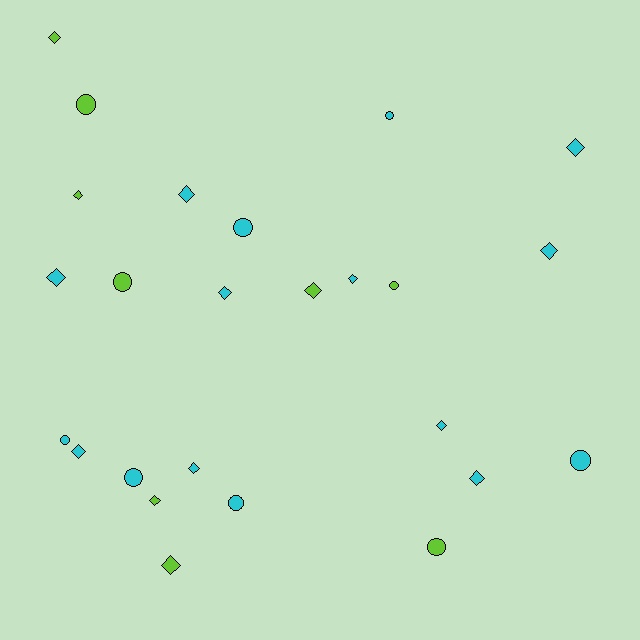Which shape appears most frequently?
Diamond, with 15 objects.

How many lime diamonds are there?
There are 5 lime diamonds.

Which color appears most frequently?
Cyan, with 16 objects.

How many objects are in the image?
There are 25 objects.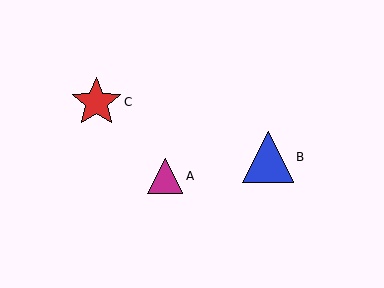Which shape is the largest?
The red star (labeled C) is the largest.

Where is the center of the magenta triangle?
The center of the magenta triangle is at (165, 176).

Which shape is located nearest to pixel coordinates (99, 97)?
The red star (labeled C) at (96, 102) is nearest to that location.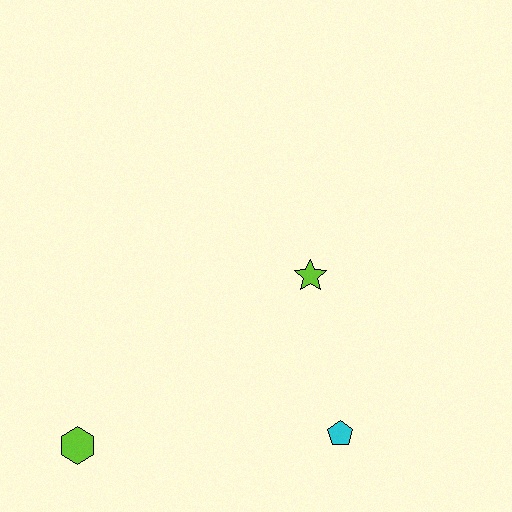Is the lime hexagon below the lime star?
Yes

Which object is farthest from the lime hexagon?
The lime star is farthest from the lime hexagon.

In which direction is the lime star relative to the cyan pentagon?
The lime star is above the cyan pentagon.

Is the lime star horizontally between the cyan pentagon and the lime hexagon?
Yes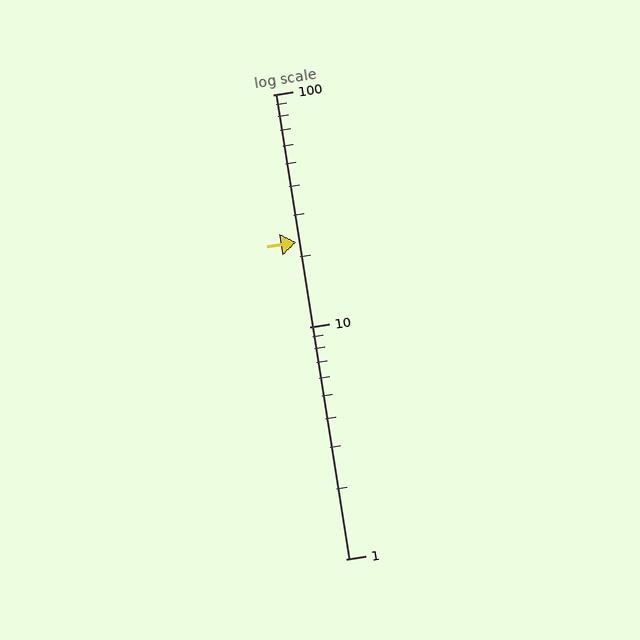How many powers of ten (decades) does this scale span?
The scale spans 2 decades, from 1 to 100.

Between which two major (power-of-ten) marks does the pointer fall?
The pointer is between 10 and 100.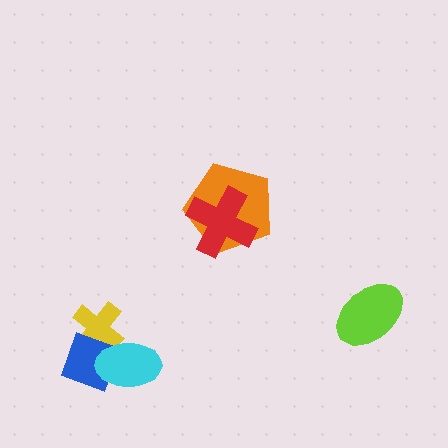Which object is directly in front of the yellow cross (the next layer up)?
The blue diamond is directly in front of the yellow cross.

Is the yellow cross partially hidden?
Yes, it is partially covered by another shape.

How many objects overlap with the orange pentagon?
1 object overlaps with the orange pentagon.